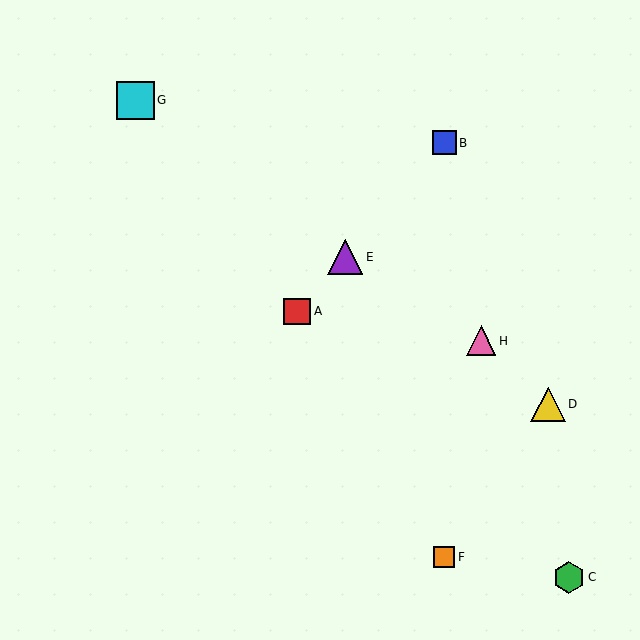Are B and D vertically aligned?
No, B is at x≈444 and D is at x≈548.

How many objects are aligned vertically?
2 objects (B, F) are aligned vertically.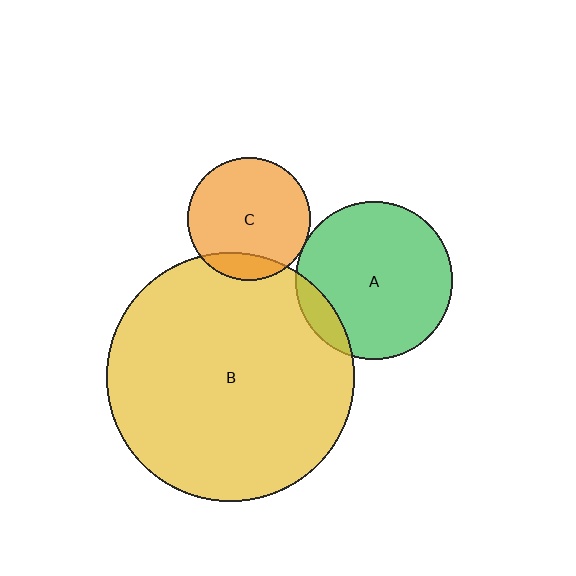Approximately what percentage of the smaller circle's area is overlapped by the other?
Approximately 15%.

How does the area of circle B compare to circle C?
Approximately 4.1 times.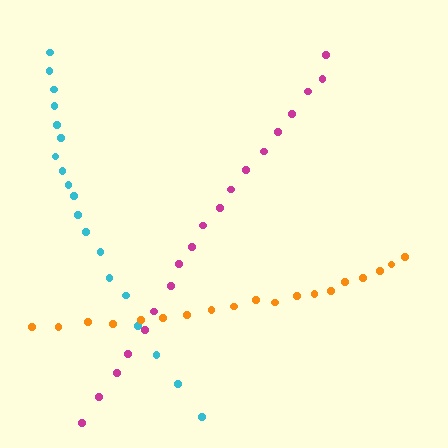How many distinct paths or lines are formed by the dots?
There are 3 distinct paths.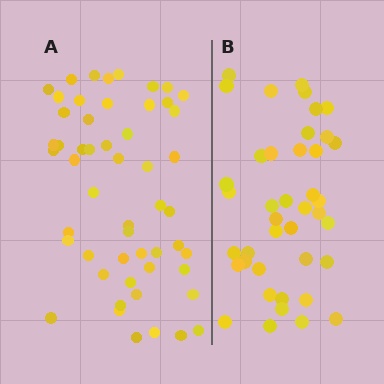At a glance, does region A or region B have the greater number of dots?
Region A (the left region) has more dots.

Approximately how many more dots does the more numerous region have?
Region A has roughly 12 or so more dots than region B.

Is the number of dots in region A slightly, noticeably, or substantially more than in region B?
Region A has noticeably more, but not dramatically so. The ratio is roughly 1.3 to 1.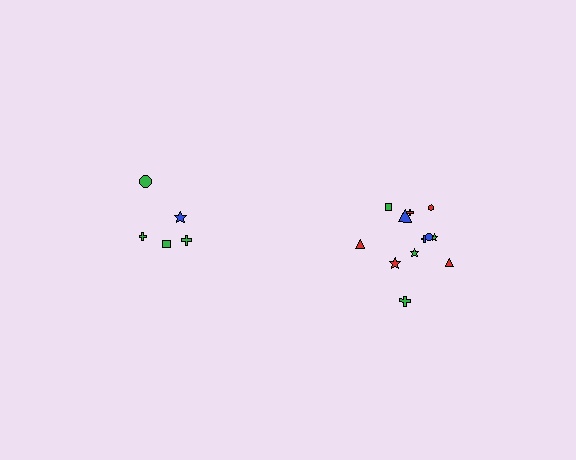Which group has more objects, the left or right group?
The right group.